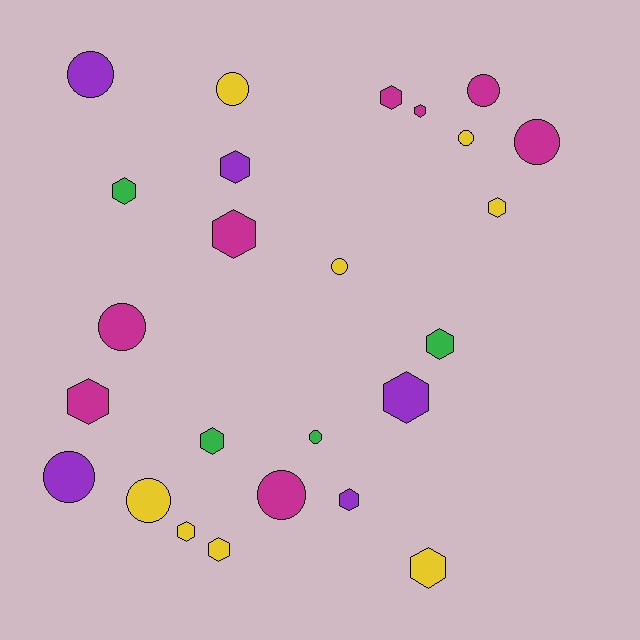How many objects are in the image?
There are 25 objects.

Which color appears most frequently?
Magenta, with 8 objects.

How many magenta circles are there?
There are 4 magenta circles.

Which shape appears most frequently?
Hexagon, with 14 objects.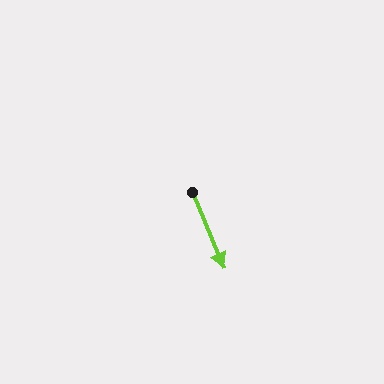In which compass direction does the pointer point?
Southeast.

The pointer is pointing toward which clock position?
Roughly 5 o'clock.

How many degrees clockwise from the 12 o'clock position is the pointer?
Approximately 157 degrees.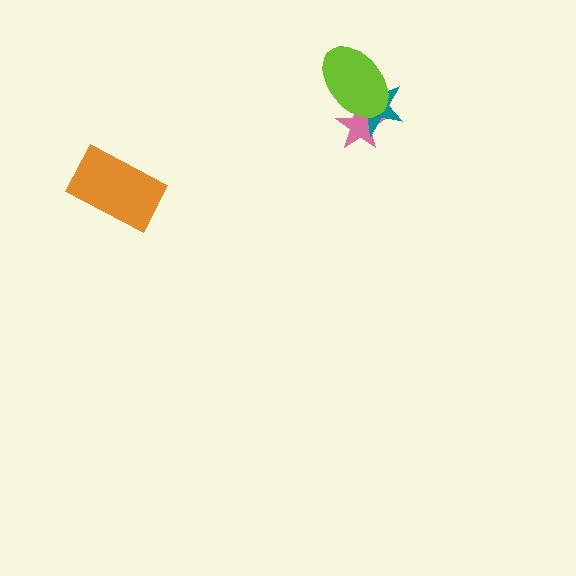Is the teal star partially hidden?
Yes, it is partially covered by another shape.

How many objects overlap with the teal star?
2 objects overlap with the teal star.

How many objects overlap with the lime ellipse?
2 objects overlap with the lime ellipse.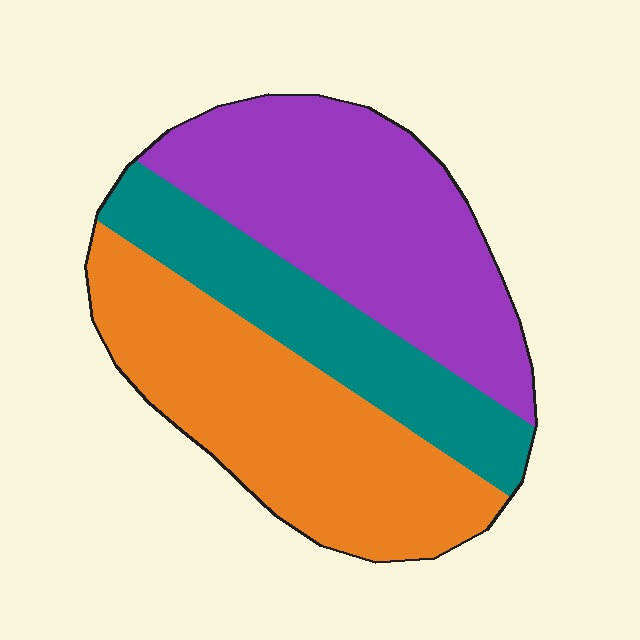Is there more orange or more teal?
Orange.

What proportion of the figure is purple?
Purple covers about 40% of the figure.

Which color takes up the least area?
Teal, at roughly 25%.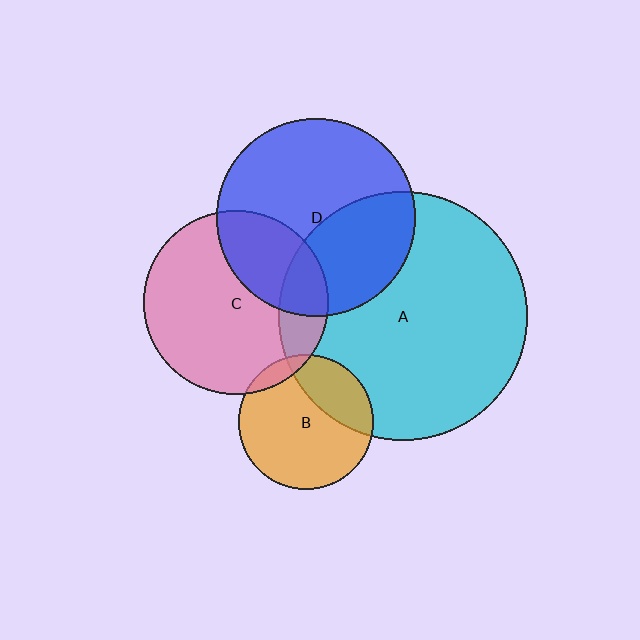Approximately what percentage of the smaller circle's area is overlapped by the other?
Approximately 30%.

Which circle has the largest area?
Circle A (cyan).